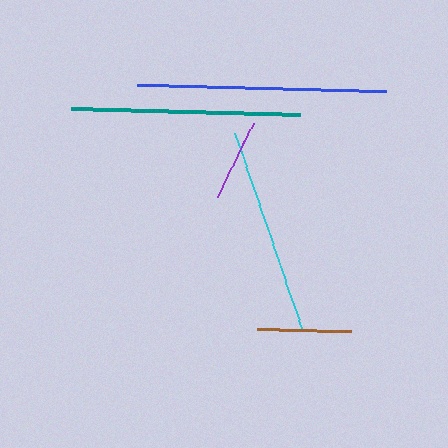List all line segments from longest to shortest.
From longest to shortest: blue, teal, cyan, brown, purple.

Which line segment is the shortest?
The purple line is the shortest at approximately 82 pixels.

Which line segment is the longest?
The blue line is the longest at approximately 249 pixels.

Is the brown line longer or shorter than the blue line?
The blue line is longer than the brown line.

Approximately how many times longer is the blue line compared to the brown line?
The blue line is approximately 2.6 times the length of the brown line.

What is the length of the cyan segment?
The cyan segment is approximately 209 pixels long.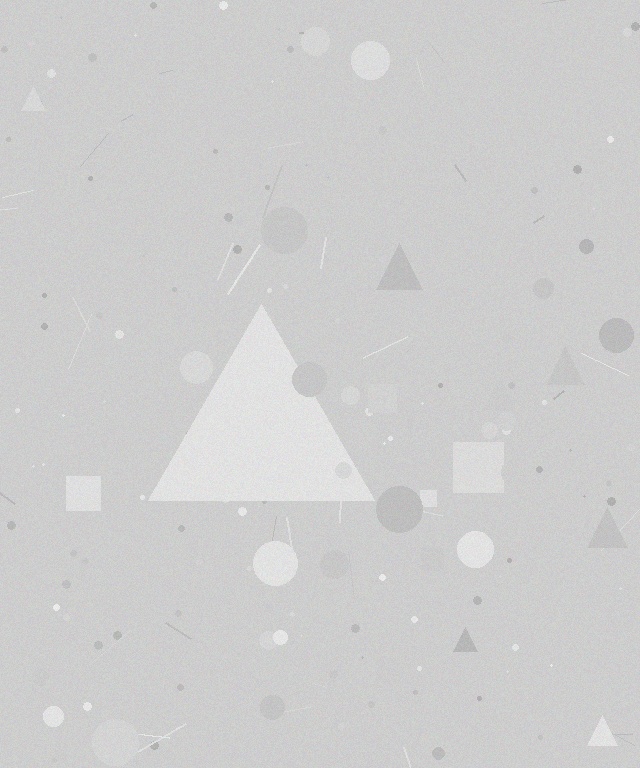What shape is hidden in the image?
A triangle is hidden in the image.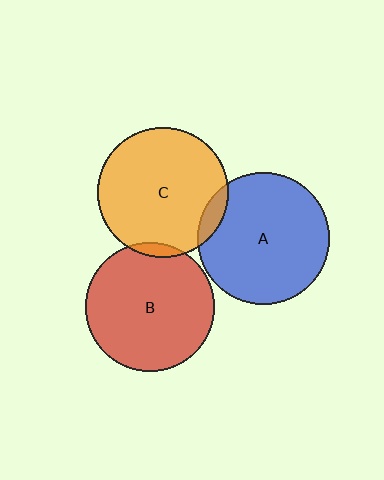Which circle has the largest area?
Circle A (blue).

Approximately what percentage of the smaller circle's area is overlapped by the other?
Approximately 10%.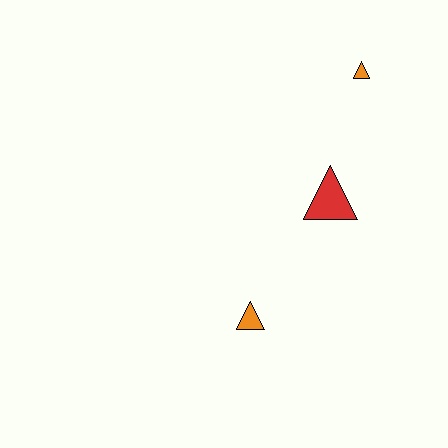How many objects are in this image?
There are 3 objects.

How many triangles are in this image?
There are 3 triangles.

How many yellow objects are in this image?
There are no yellow objects.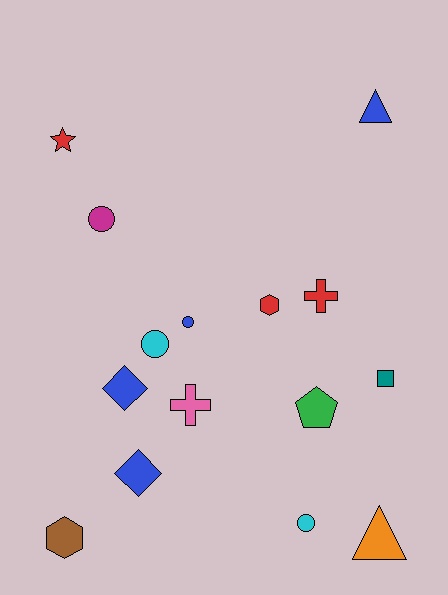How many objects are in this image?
There are 15 objects.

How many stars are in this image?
There is 1 star.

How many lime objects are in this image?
There are no lime objects.